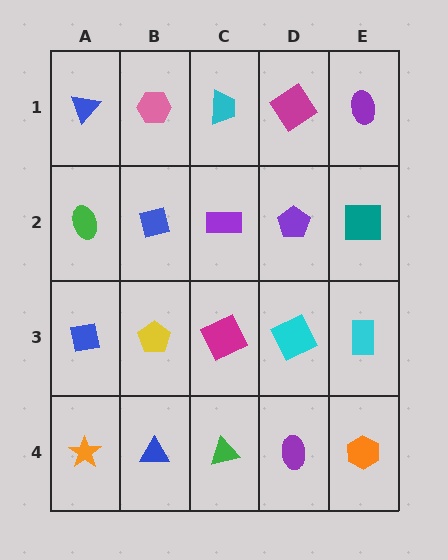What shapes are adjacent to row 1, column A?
A green ellipse (row 2, column A), a pink hexagon (row 1, column B).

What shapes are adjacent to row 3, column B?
A blue square (row 2, column B), a blue triangle (row 4, column B), a blue square (row 3, column A), a magenta square (row 3, column C).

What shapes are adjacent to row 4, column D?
A cyan square (row 3, column D), a green triangle (row 4, column C), an orange hexagon (row 4, column E).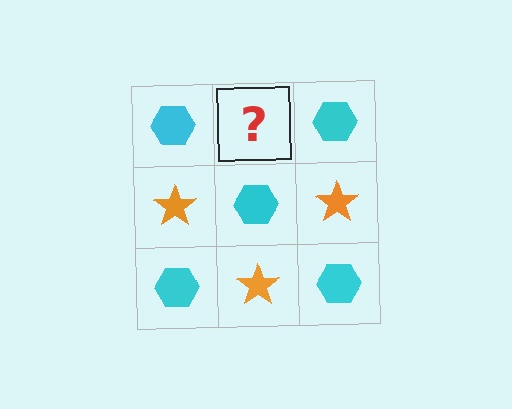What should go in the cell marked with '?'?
The missing cell should contain an orange star.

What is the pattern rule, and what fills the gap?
The rule is that it alternates cyan hexagon and orange star in a checkerboard pattern. The gap should be filled with an orange star.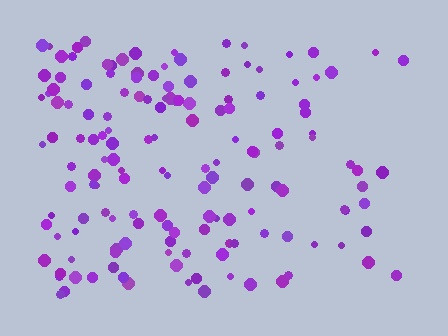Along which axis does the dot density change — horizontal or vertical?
Horizontal.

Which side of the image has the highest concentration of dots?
The left.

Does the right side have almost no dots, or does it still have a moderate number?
Still a moderate number, just noticeably fewer than the left.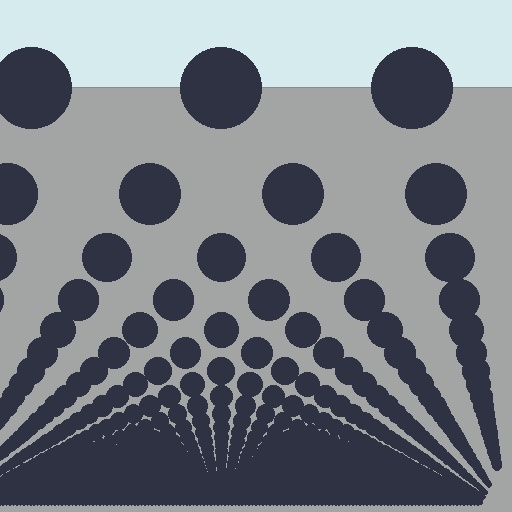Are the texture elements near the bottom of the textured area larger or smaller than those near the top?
Smaller. The gradient is inverted — elements near the bottom are smaller and denser.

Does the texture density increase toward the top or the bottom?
Density increases toward the bottom.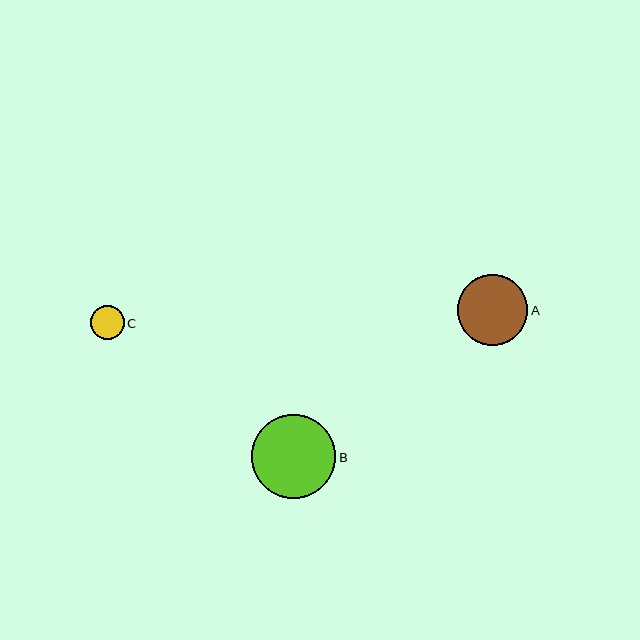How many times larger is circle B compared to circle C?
Circle B is approximately 2.5 times the size of circle C.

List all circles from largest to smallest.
From largest to smallest: B, A, C.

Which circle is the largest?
Circle B is the largest with a size of approximately 84 pixels.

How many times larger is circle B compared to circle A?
Circle B is approximately 1.2 times the size of circle A.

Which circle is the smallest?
Circle C is the smallest with a size of approximately 34 pixels.